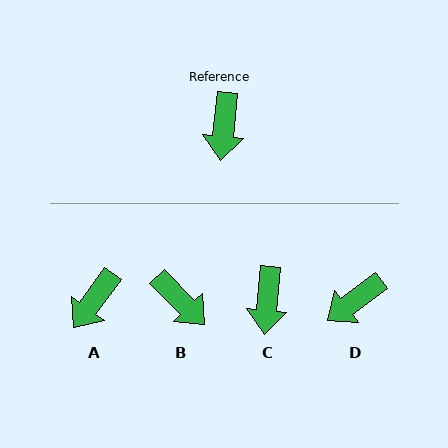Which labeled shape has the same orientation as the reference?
C.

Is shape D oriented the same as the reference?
No, it is off by about 48 degrees.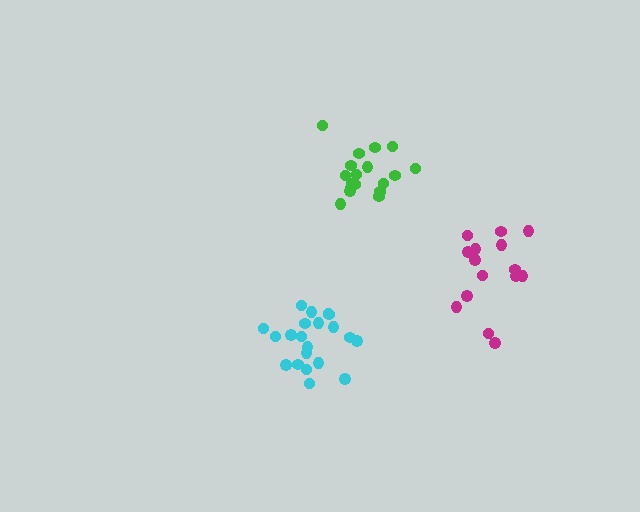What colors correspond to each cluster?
The clusters are colored: magenta, green, cyan.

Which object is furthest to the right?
The magenta cluster is rightmost.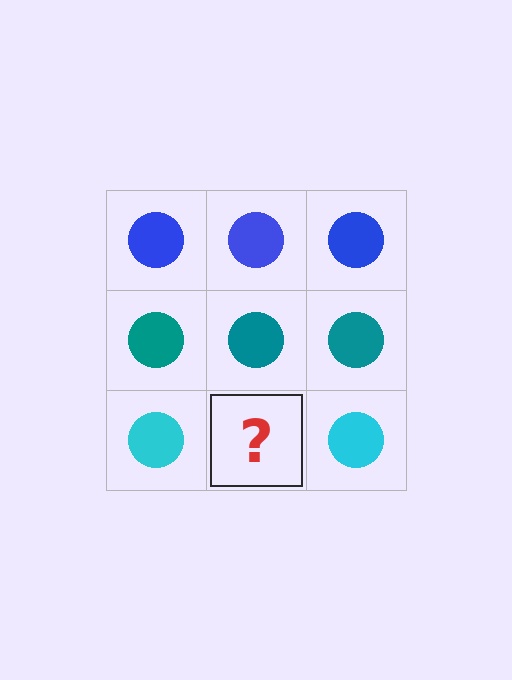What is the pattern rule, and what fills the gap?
The rule is that each row has a consistent color. The gap should be filled with a cyan circle.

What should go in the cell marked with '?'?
The missing cell should contain a cyan circle.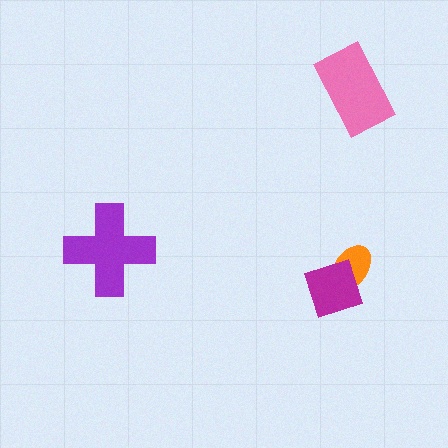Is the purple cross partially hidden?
No, no other shape covers it.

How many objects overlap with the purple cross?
0 objects overlap with the purple cross.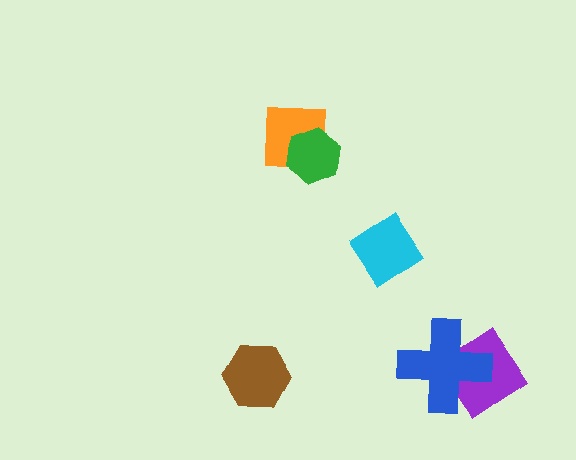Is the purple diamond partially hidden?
Yes, it is partially covered by another shape.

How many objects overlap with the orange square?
1 object overlaps with the orange square.